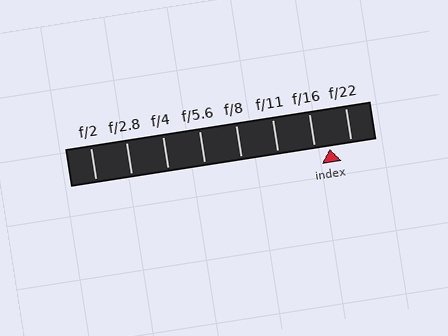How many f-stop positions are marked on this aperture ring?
There are 8 f-stop positions marked.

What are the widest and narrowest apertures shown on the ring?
The widest aperture shown is f/2 and the narrowest is f/22.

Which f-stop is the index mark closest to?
The index mark is closest to f/16.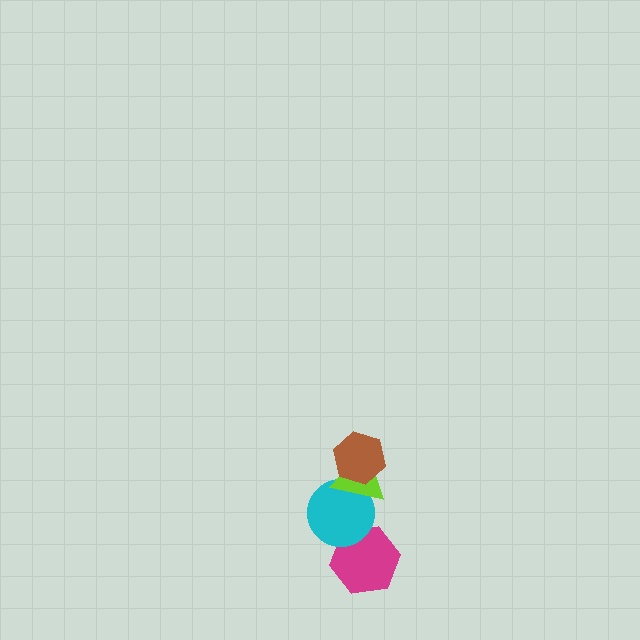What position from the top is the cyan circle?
The cyan circle is 3rd from the top.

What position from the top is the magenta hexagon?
The magenta hexagon is 4th from the top.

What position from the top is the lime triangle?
The lime triangle is 2nd from the top.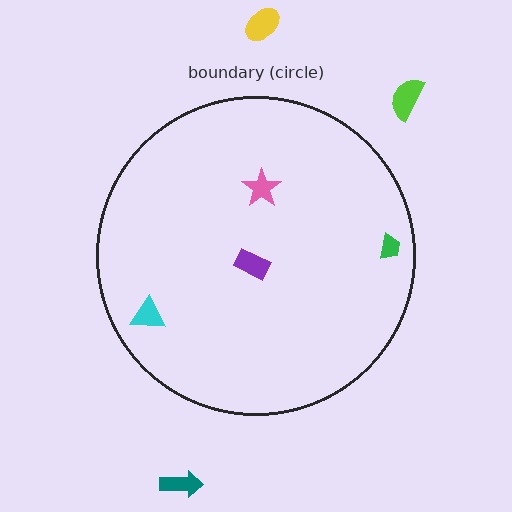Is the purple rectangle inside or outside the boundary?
Inside.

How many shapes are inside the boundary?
4 inside, 3 outside.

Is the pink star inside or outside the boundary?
Inside.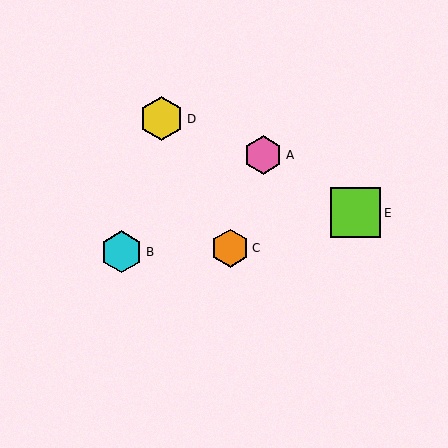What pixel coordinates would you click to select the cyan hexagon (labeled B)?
Click at (122, 252) to select the cyan hexagon B.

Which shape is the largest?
The lime square (labeled E) is the largest.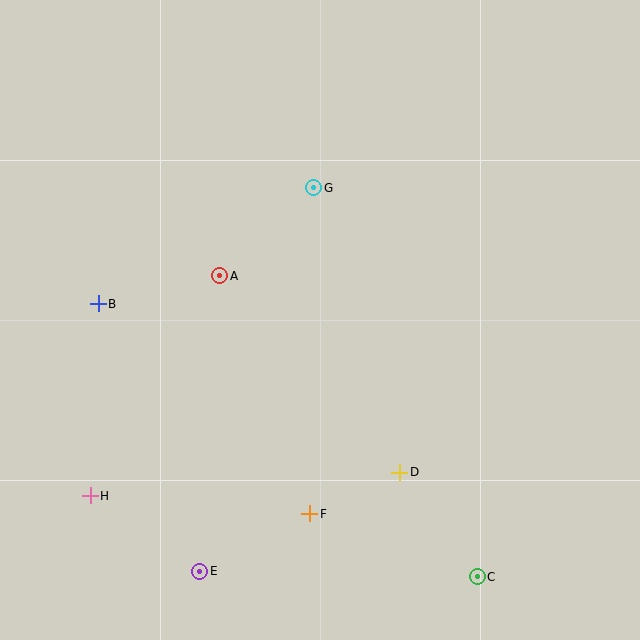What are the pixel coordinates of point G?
Point G is at (314, 188).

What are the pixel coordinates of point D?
Point D is at (400, 472).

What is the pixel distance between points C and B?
The distance between C and B is 467 pixels.